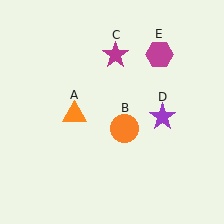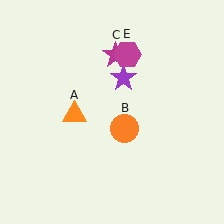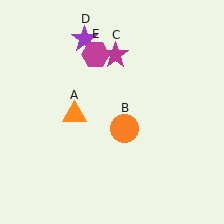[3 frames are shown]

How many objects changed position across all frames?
2 objects changed position: purple star (object D), magenta hexagon (object E).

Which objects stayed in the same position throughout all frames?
Orange triangle (object A) and orange circle (object B) and magenta star (object C) remained stationary.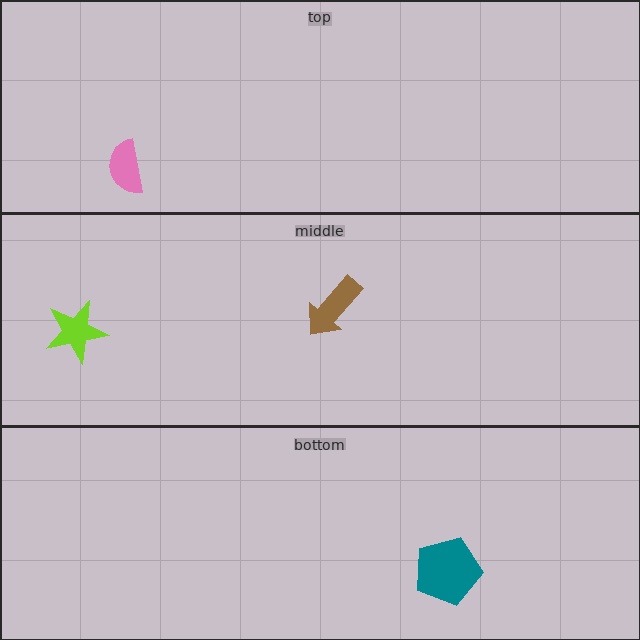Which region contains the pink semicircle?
The top region.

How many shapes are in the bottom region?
1.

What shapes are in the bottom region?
The teal pentagon.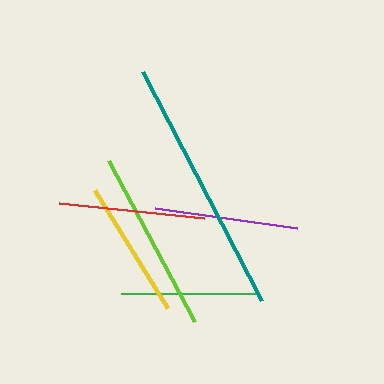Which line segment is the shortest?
The green line is the shortest at approximately 133 pixels.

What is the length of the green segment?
The green segment is approximately 133 pixels long.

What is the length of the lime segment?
The lime segment is approximately 183 pixels long.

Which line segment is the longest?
The teal line is the longest at approximately 258 pixels.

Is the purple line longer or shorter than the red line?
The red line is longer than the purple line.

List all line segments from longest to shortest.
From longest to shortest: teal, lime, red, purple, yellow, green.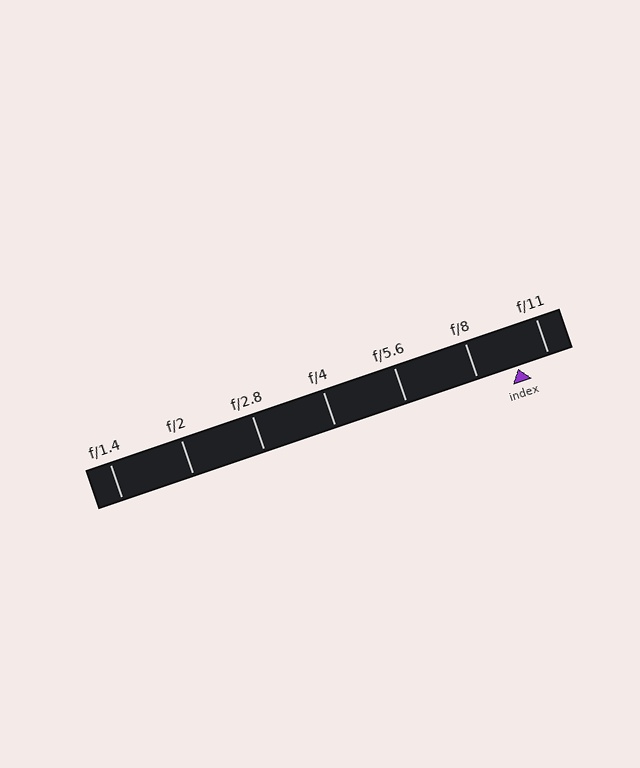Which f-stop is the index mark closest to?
The index mark is closest to f/11.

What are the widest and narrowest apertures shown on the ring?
The widest aperture shown is f/1.4 and the narrowest is f/11.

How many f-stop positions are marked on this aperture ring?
There are 7 f-stop positions marked.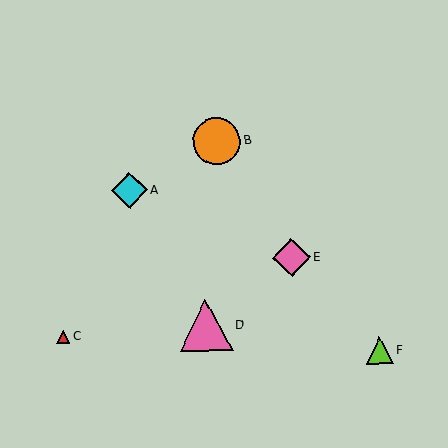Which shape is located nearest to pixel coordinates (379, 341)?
The lime triangle (labeled F) at (380, 351) is nearest to that location.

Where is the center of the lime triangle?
The center of the lime triangle is at (380, 351).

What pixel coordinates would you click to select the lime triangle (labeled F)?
Click at (380, 351) to select the lime triangle F.